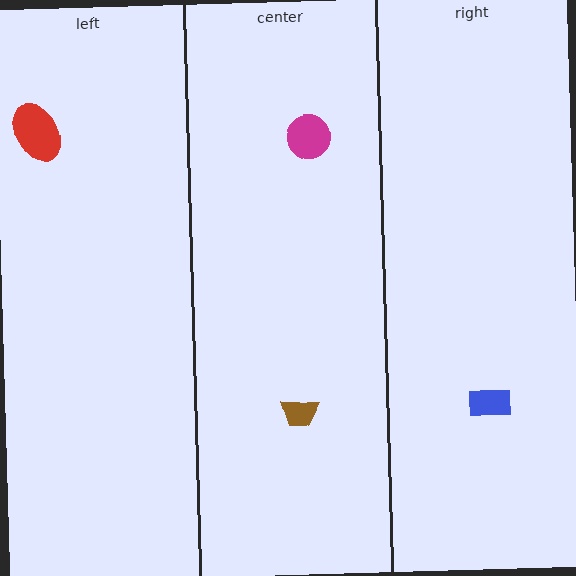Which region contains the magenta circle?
The center region.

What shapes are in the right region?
The blue rectangle.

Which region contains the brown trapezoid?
The center region.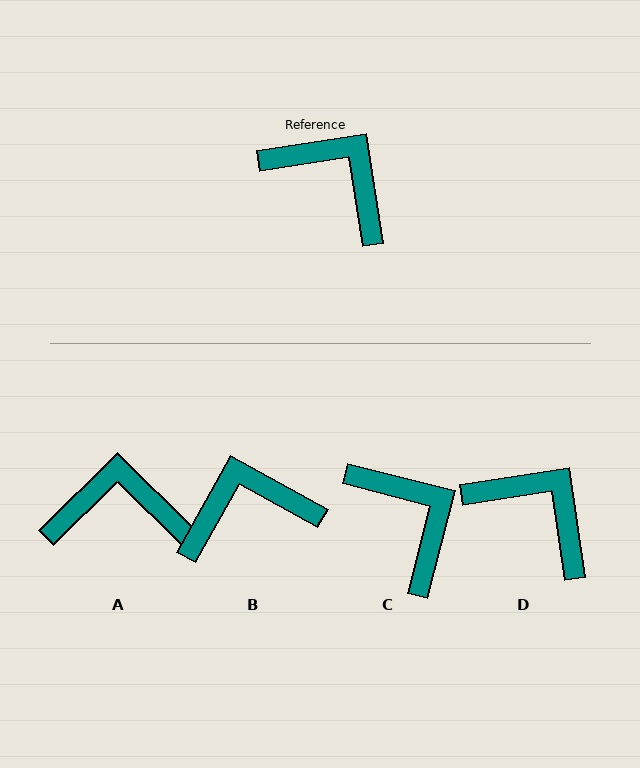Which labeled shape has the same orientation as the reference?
D.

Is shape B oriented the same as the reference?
No, it is off by about 52 degrees.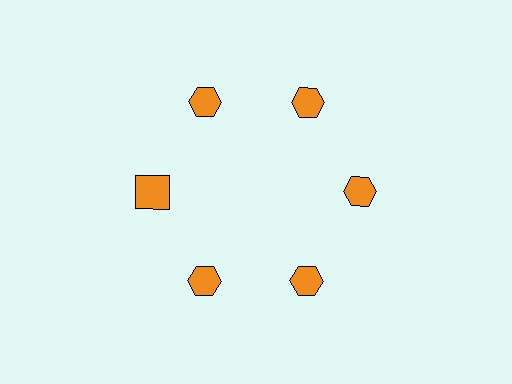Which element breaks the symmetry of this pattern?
The orange square at roughly the 9 o'clock position breaks the symmetry. All other shapes are orange hexagons.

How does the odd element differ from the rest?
It has a different shape: square instead of hexagon.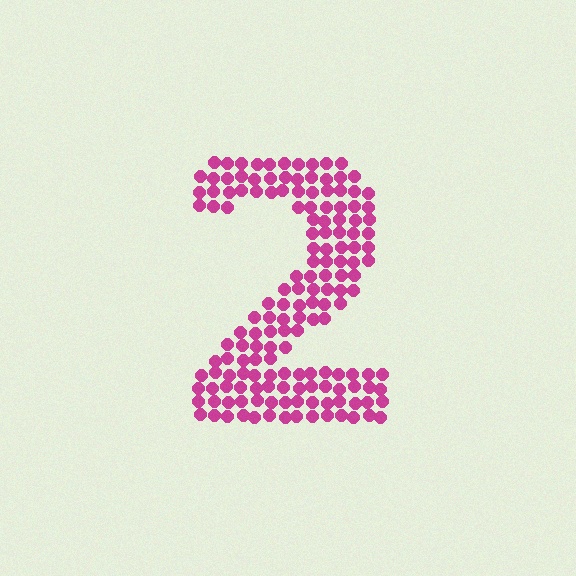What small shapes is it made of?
It is made of small circles.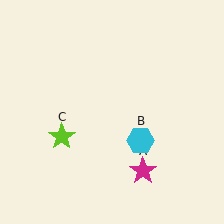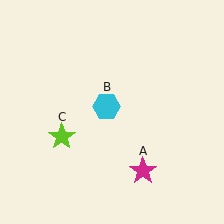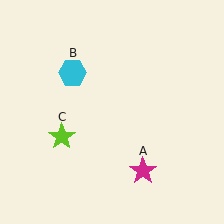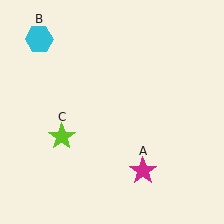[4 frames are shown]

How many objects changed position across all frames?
1 object changed position: cyan hexagon (object B).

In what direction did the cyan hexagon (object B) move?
The cyan hexagon (object B) moved up and to the left.